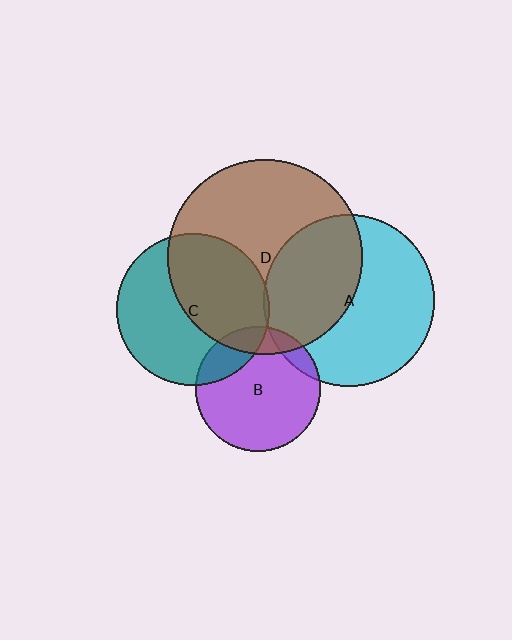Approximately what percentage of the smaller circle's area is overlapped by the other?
Approximately 10%.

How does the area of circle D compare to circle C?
Approximately 1.6 times.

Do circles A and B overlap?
Yes.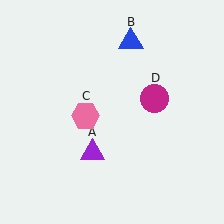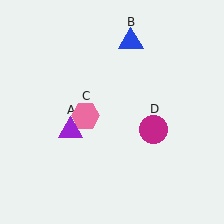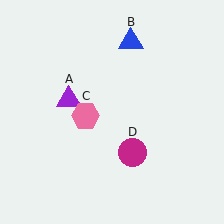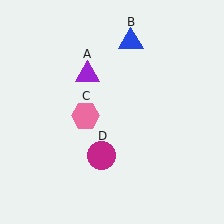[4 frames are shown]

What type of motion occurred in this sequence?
The purple triangle (object A), magenta circle (object D) rotated clockwise around the center of the scene.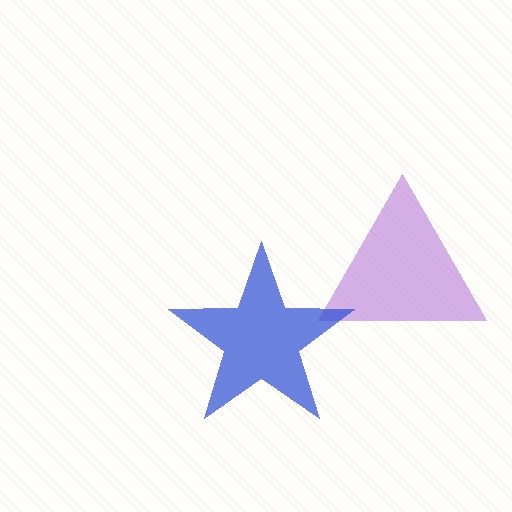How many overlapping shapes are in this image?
There are 2 overlapping shapes in the image.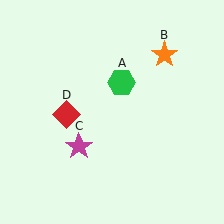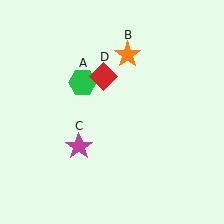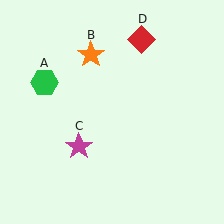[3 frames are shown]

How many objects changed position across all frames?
3 objects changed position: green hexagon (object A), orange star (object B), red diamond (object D).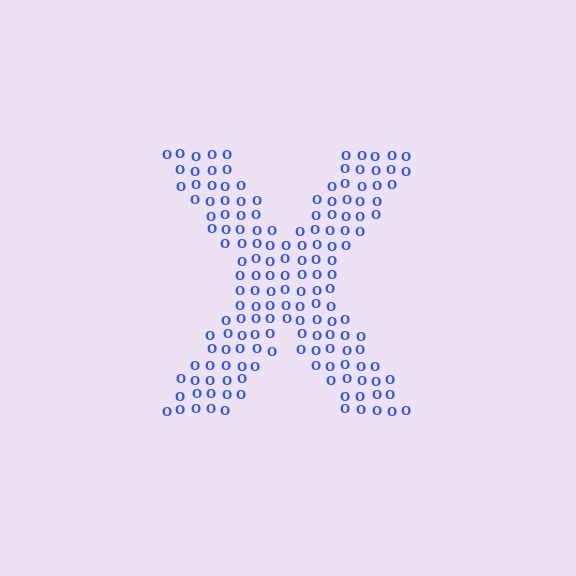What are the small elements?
The small elements are letter O's.